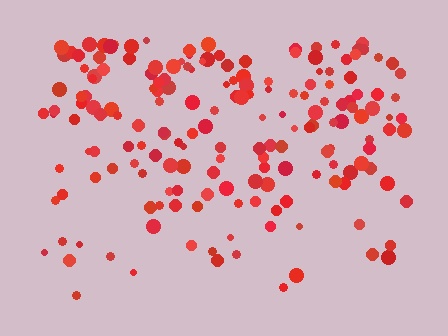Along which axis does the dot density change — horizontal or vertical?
Vertical.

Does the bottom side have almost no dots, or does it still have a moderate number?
Still a moderate number, just noticeably fewer than the top.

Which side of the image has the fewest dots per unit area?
The bottom.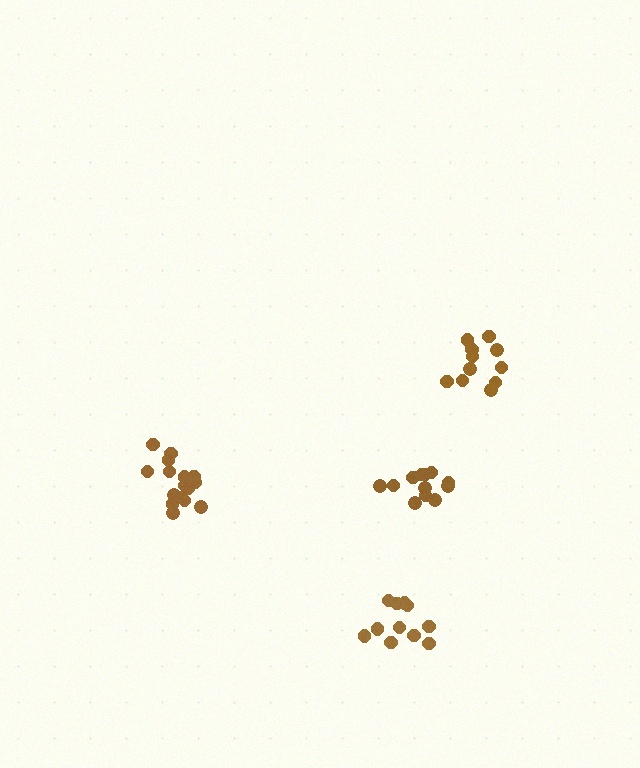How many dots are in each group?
Group 1: 11 dots, Group 2: 11 dots, Group 3: 17 dots, Group 4: 12 dots (51 total).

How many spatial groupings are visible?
There are 4 spatial groupings.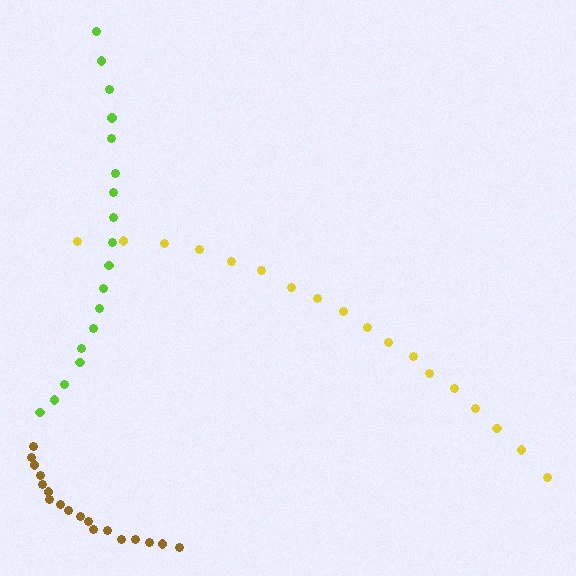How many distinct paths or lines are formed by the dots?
There are 3 distinct paths.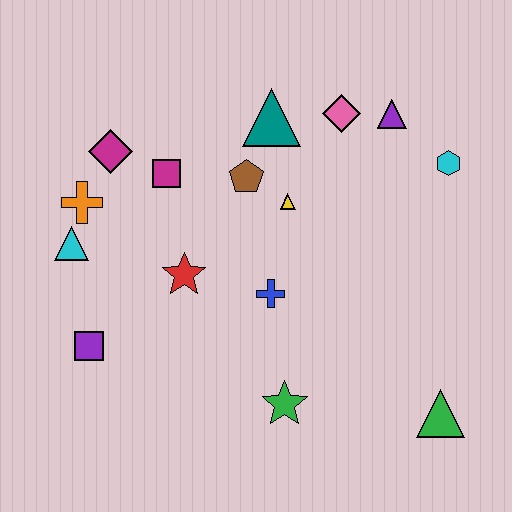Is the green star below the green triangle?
No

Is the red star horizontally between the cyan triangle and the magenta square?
No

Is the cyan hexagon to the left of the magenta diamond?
No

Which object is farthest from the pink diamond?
The purple square is farthest from the pink diamond.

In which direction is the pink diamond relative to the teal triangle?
The pink diamond is to the right of the teal triangle.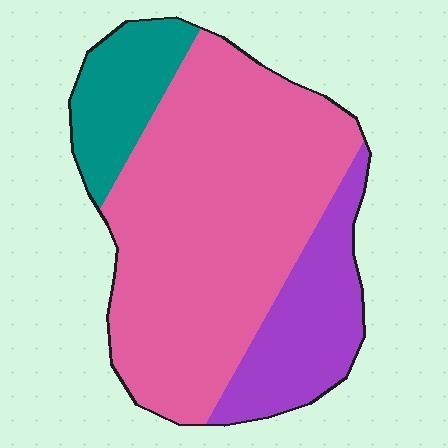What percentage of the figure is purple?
Purple covers 20% of the figure.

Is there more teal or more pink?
Pink.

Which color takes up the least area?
Teal, at roughly 15%.